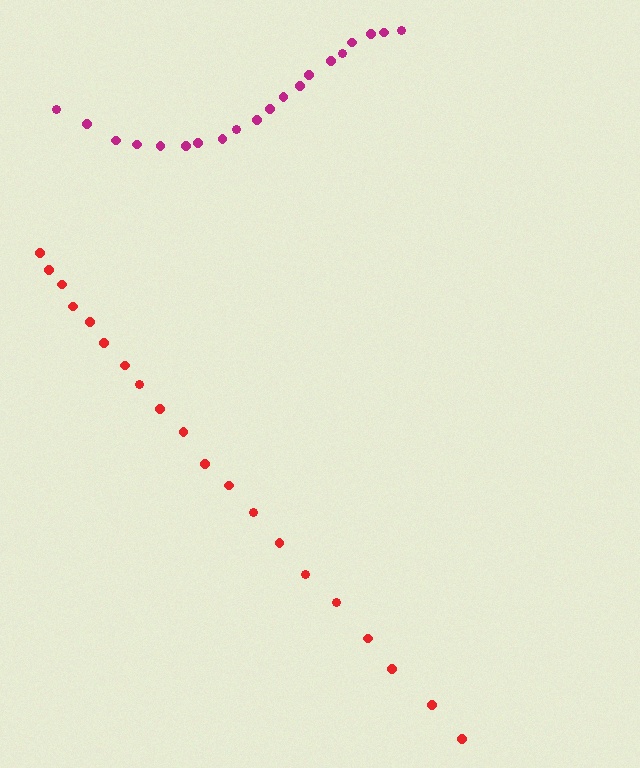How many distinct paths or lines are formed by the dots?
There are 2 distinct paths.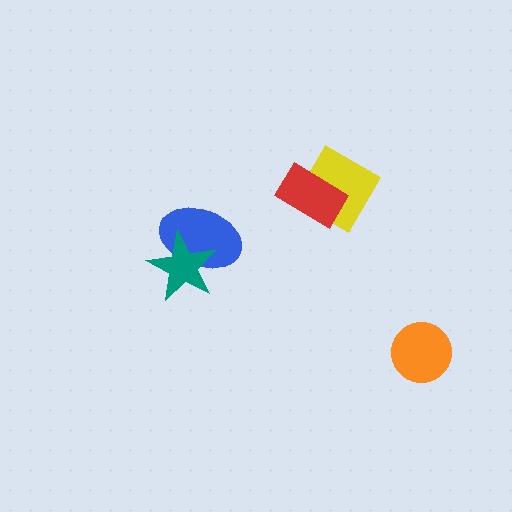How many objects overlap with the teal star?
1 object overlaps with the teal star.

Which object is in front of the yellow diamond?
The red rectangle is in front of the yellow diamond.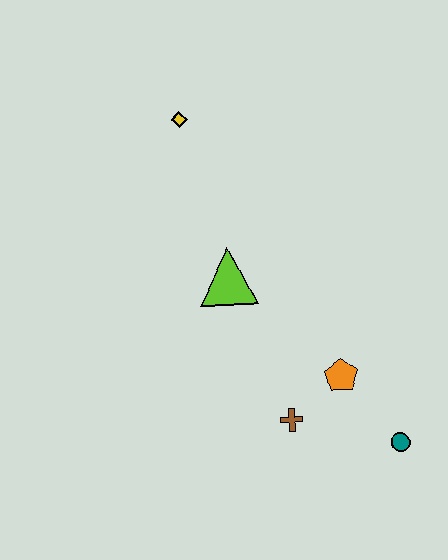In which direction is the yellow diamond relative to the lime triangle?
The yellow diamond is above the lime triangle.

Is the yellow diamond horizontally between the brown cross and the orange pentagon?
No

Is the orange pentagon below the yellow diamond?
Yes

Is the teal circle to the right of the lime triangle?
Yes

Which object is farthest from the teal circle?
The yellow diamond is farthest from the teal circle.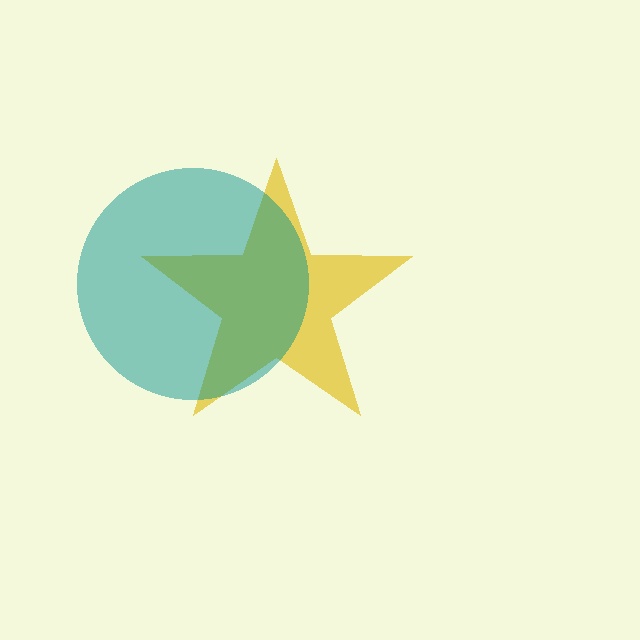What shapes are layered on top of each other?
The layered shapes are: a yellow star, a teal circle.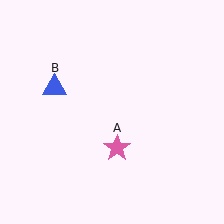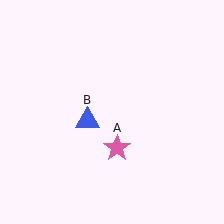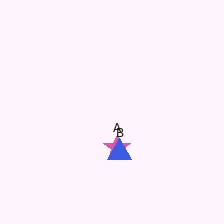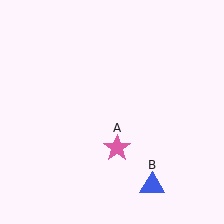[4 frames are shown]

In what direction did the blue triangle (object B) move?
The blue triangle (object B) moved down and to the right.